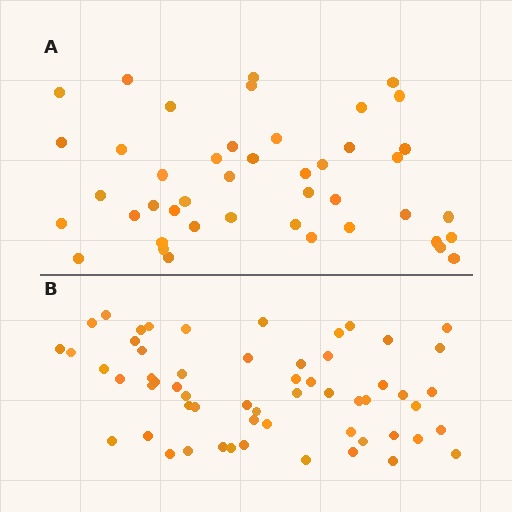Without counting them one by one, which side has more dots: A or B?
Region B (the bottom region) has more dots.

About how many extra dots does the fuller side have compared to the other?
Region B has approximately 15 more dots than region A.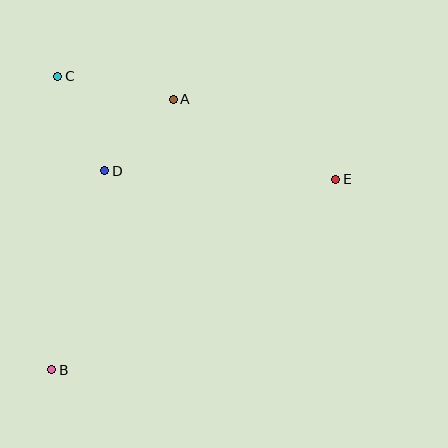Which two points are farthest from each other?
Points B and E are farthest from each other.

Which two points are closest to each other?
Points A and D are closest to each other.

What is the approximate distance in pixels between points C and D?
The distance between C and D is approximately 105 pixels.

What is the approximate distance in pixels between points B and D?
The distance between B and D is approximately 206 pixels.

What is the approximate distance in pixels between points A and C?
The distance between A and C is approximately 118 pixels.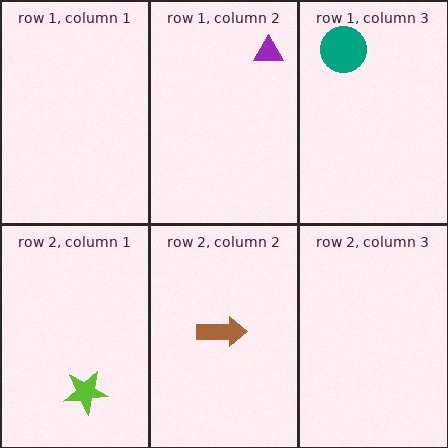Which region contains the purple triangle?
The row 1, column 2 region.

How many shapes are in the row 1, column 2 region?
1.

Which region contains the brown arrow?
The row 2, column 2 region.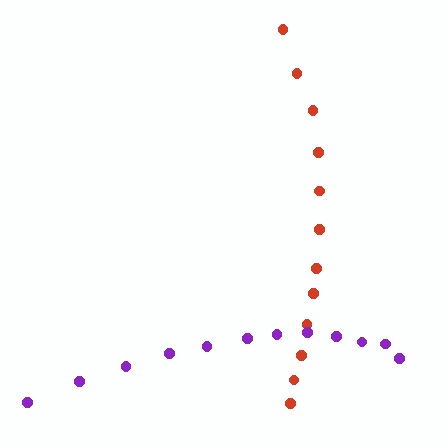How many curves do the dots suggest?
There are 2 distinct paths.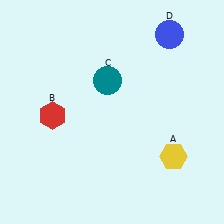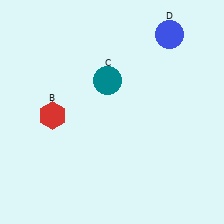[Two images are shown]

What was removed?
The yellow hexagon (A) was removed in Image 2.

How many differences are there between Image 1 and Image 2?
There is 1 difference between the two images.